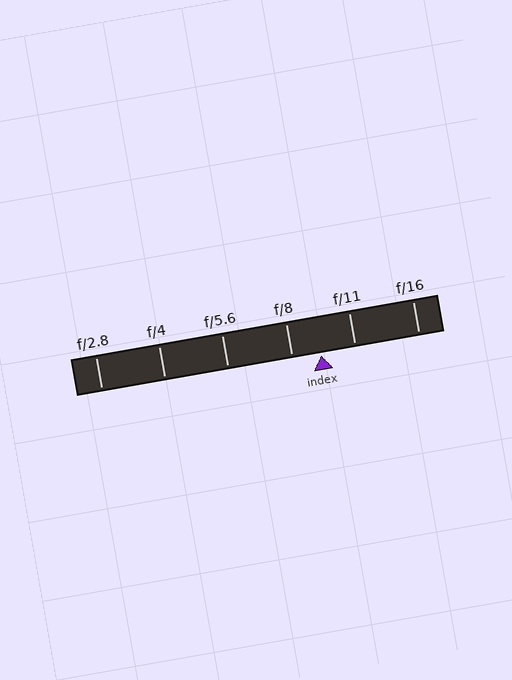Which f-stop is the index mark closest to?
The index mark is closest to f/8.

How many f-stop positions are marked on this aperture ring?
There are 6 f-stop positions marked.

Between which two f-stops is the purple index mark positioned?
The index mark is between f/8 and f/11.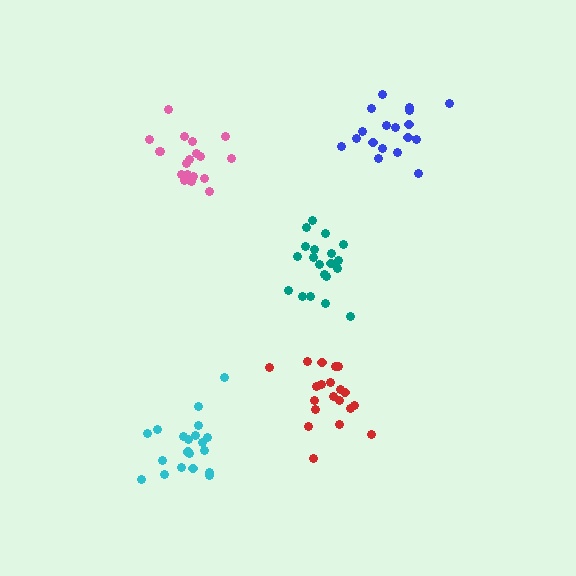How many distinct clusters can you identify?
There are 5 distinct clusters.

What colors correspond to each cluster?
The clusters are colored: blue, red, teal, cyan, pink.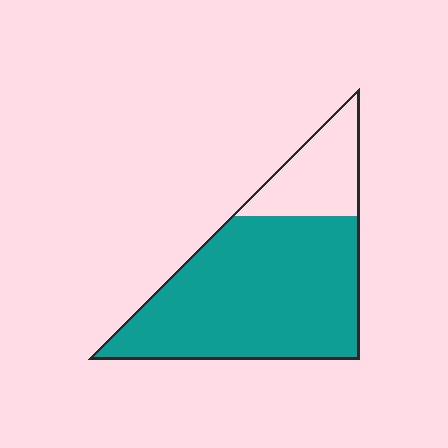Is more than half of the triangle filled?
Yes.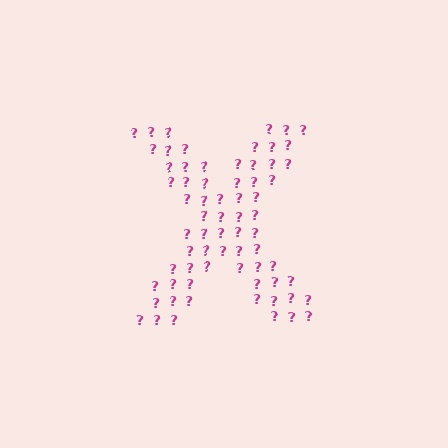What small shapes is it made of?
It is made of small question marks.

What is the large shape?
The large shape is the letter X.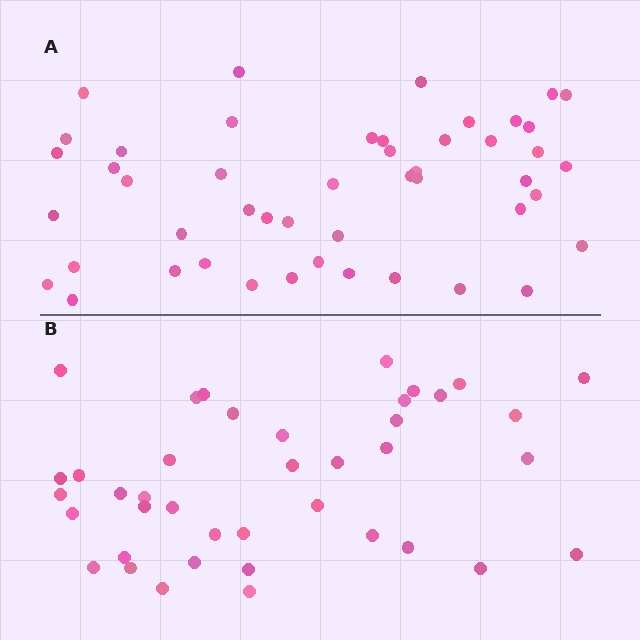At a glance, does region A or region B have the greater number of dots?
Region A (the top region) has more dots.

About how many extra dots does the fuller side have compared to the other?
Region A has roughly 8 or so more dots than region B.